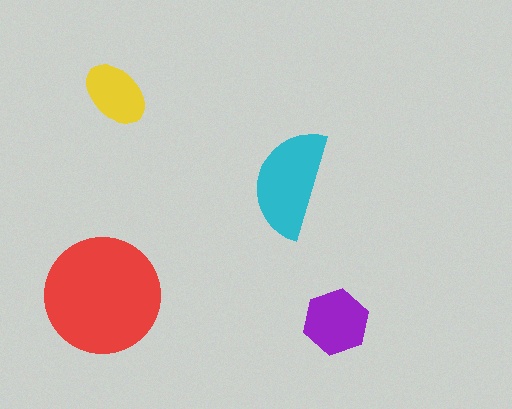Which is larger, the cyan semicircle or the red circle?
The red circle.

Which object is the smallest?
The yellow ellipse.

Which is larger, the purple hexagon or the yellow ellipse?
The purple hexagon.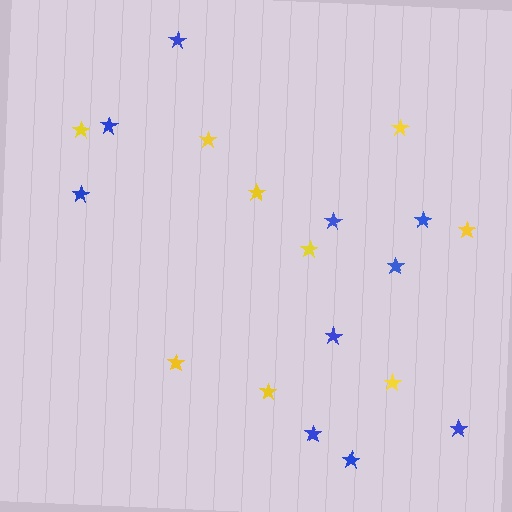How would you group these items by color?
There are 2 groups: one group of blue stars (10) and one group of yellow stars (9).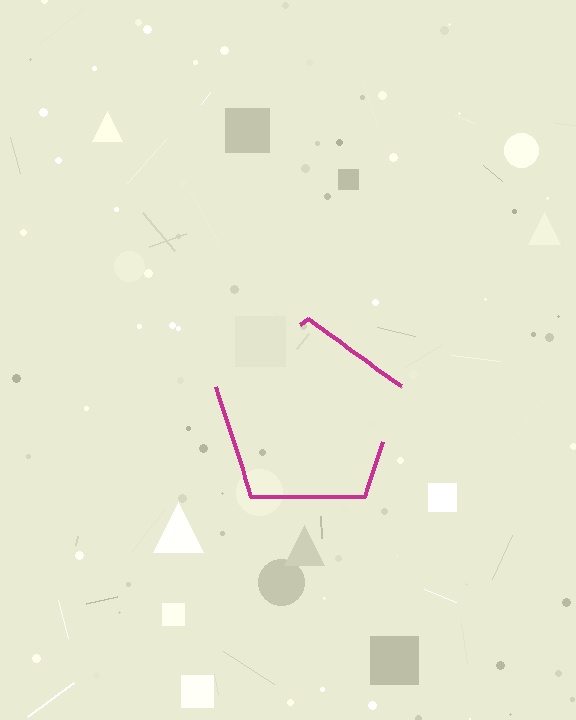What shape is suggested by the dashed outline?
The dashed outline suggests a pentagon.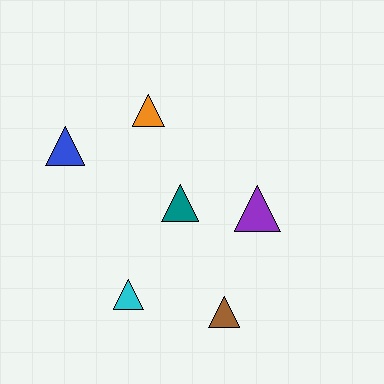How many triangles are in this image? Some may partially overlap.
There are 6 triangles.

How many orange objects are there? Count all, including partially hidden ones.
There is 1 orange object.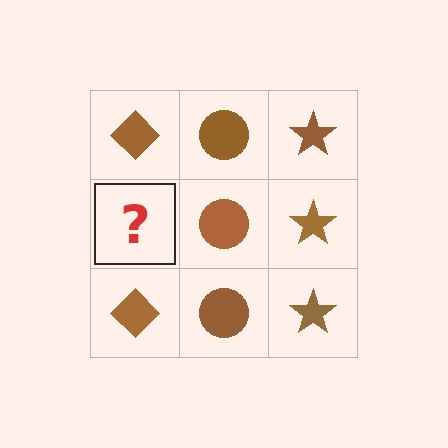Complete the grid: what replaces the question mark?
The question mark should be replaced with a brown diamond.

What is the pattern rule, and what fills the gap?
The rule is that each column has a consistent shape. The gap should be filled with a brown diamond.